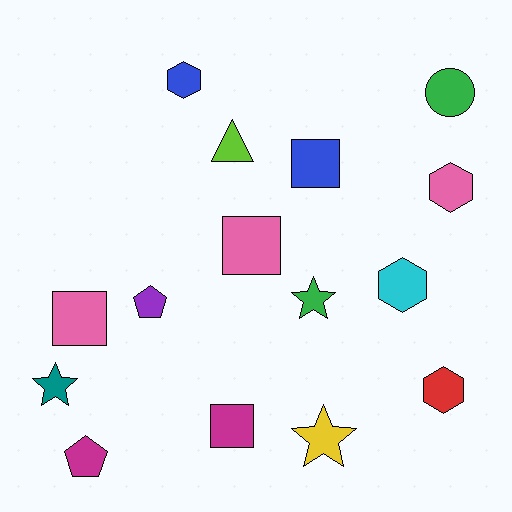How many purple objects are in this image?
There is 1 purple object.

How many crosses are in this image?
There are no crosses.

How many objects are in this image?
There are 15 objects.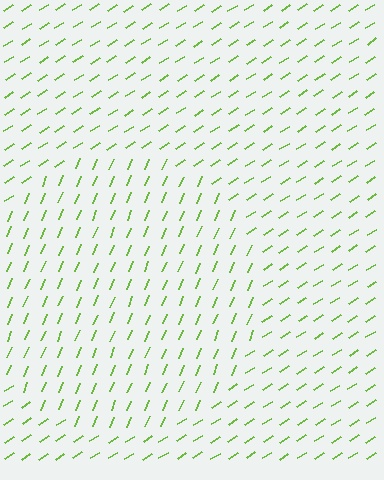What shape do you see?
I see a circle.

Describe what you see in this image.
The image is filled with small lime line segments. A circle region in the image has lines oriented differently from the surrounding lines, creating a visible texture boundary.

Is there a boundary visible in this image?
Yes, there is a texture boundary formed by a change in line orientation.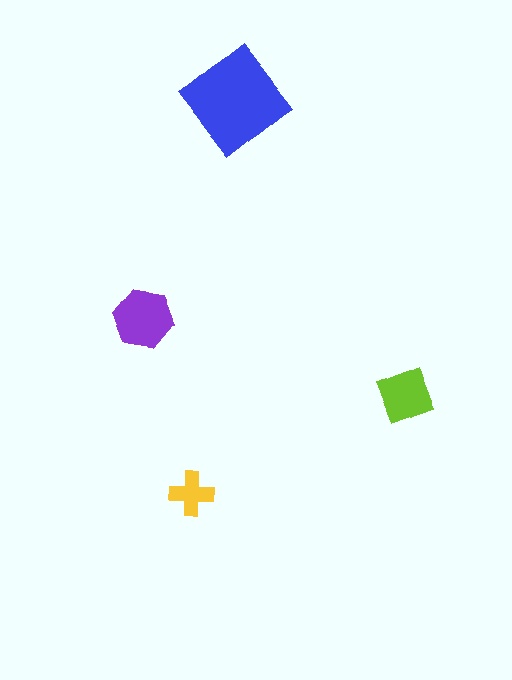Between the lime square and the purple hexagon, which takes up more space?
The purple hexagon.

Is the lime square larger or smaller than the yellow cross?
Larger.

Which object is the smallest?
The yellow cross.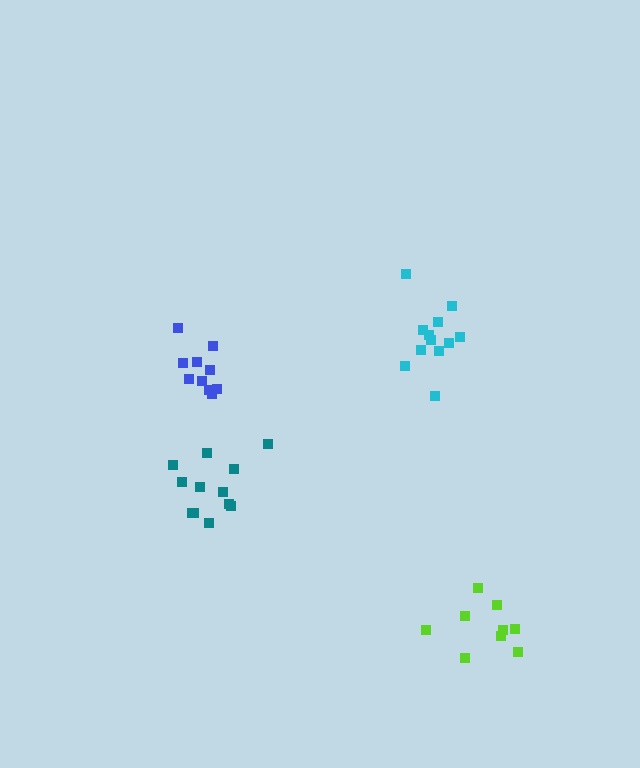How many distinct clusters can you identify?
There are 4 distinct clusters.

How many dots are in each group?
Group 1: 12 dots, Group 2: 10 dots, Group 3: 12 dots, Group 4: 9 dots (43 total).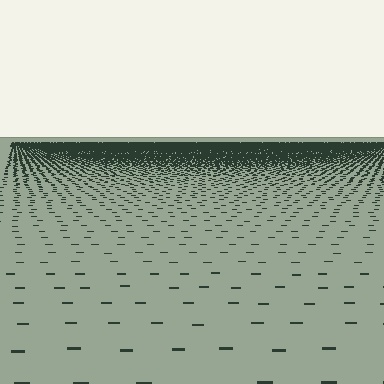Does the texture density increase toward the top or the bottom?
Density increases toward the top.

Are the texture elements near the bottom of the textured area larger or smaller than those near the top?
Larger. Near the bottom, elements are closer to the viewer and appear at a bigger on-screen size.